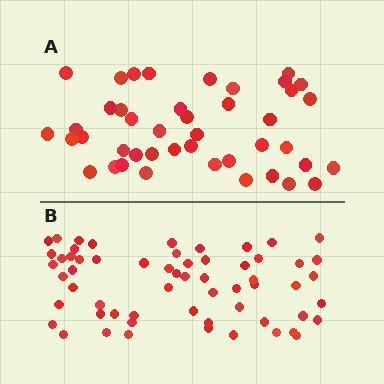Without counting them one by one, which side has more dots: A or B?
Region B (the bottom region) has more dots.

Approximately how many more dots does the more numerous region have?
Region B has approximately 15 more dots than region A.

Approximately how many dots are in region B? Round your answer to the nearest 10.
About 60 dots.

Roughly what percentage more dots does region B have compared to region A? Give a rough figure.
About 40% more.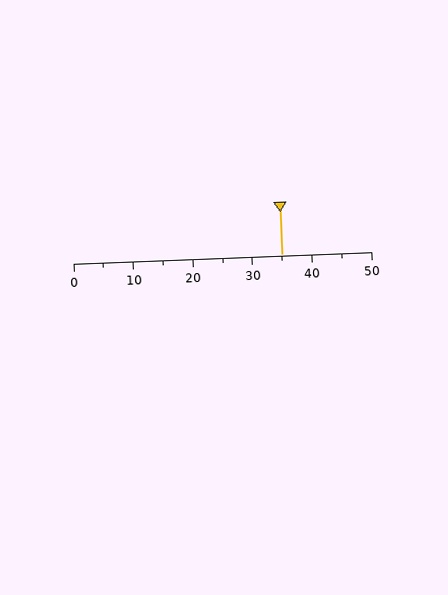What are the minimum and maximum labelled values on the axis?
The axis runs from 0 to 50.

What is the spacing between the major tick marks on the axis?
The major ticks are spaced 10 apart.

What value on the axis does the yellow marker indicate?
The marker indicates approximately 35.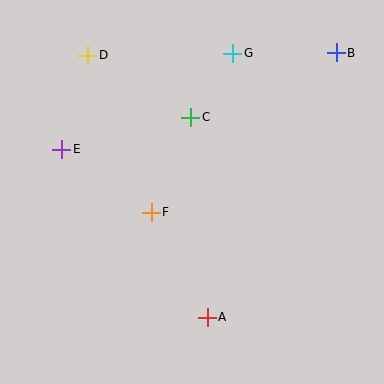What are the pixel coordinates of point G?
Point G is at (233, 53).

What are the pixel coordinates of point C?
Point C is at (191, 117).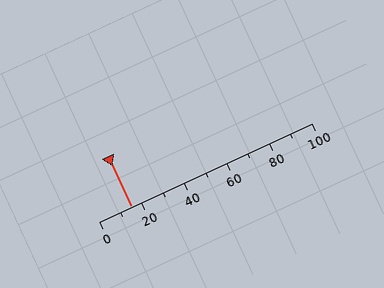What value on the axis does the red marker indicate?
The marker indicates approximately 15.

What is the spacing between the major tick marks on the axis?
The major ticks are spaced 20 apart.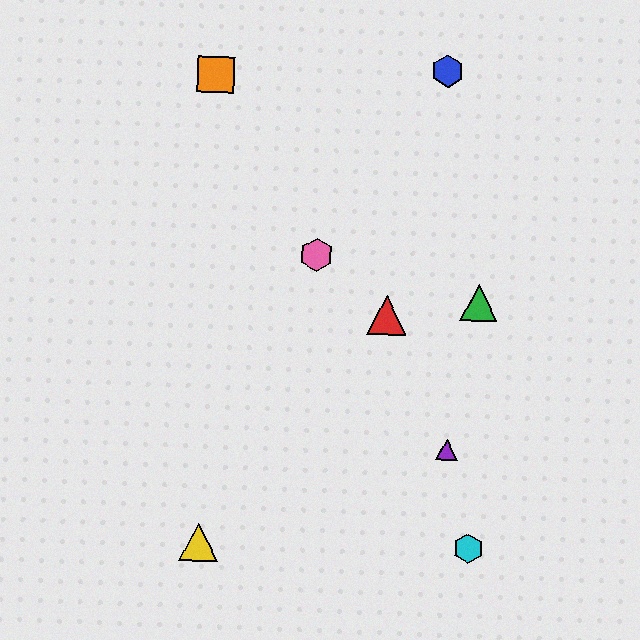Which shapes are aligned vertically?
The yellow triangle, the orange square are aligned vertically.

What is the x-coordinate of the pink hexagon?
The pink hexagon is at x≈316.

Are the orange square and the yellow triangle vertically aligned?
Yes, both are at x≈216.